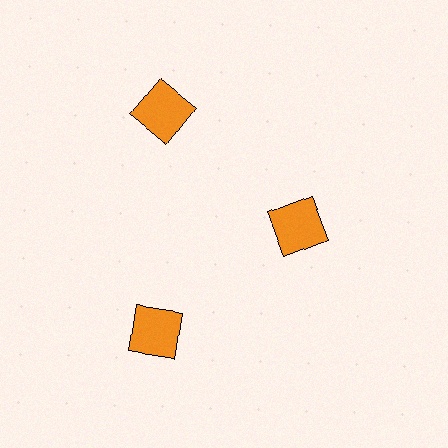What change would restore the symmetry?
The symmetry would be restored by moving it outward, back onto the ring so that all 3 squares sit at equal angles and equal distance from the center.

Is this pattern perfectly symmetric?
No. The 3 orange squares are arranged in a ring, but one element near the 3 o'clock position is pulled inward toward the center, breaking the 3-fold rotational symmetry.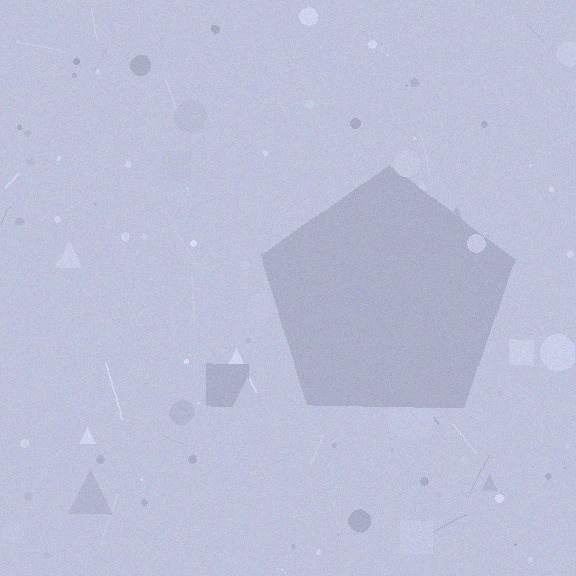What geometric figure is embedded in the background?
A pentagon is embedded in the background.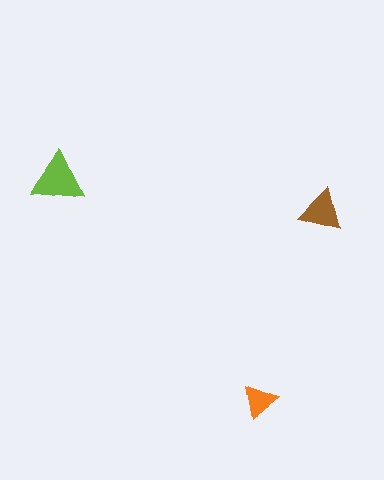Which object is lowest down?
The orange triangle is bottommost.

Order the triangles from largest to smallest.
the lime one, the brown one, the orange one.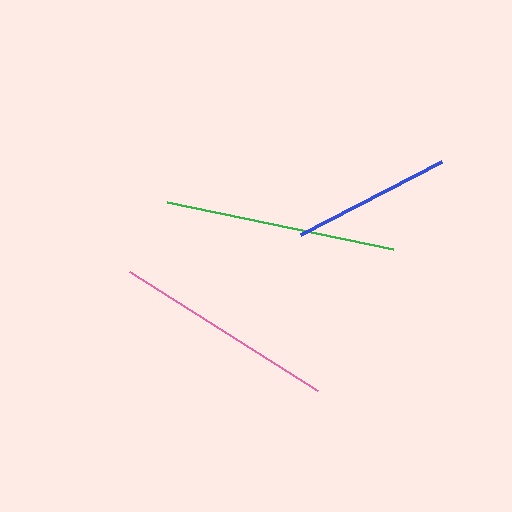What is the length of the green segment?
The green segment is approximately 231 pixels long.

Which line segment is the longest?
The green line is the longest at approximately 231 pixels.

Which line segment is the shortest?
The blue line is the shortest at approximately 159 pixels.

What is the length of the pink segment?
The pink segment is approximately 223 pixels long.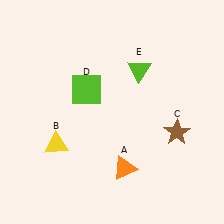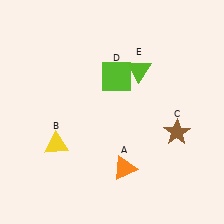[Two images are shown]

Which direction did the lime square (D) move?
The lime square (D) moved right.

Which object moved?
The lime square (D) moved right.